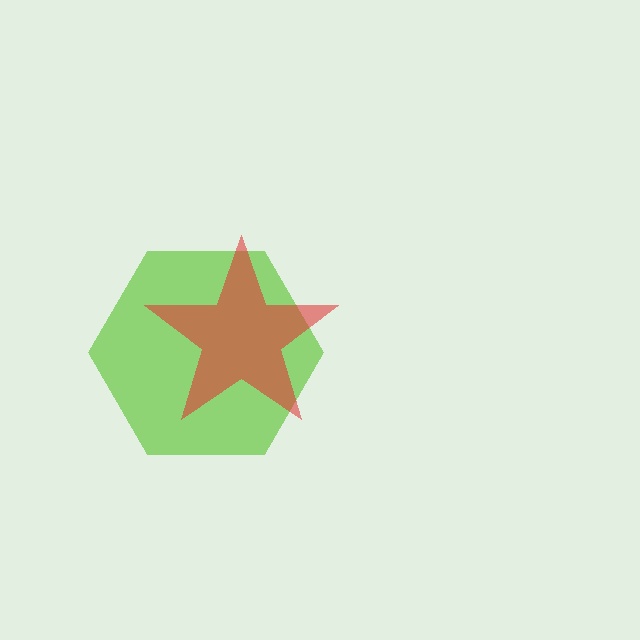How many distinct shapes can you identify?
There are 2 distinct shapes: a lime hexagon, a red star.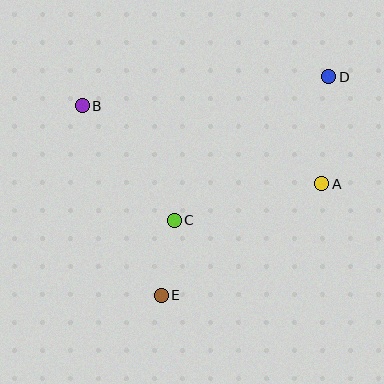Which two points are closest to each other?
Points C and E are closest to each other.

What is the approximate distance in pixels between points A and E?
The distance between A and E is approximately 195 pixels.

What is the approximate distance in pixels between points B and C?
The distance between B and C is approximately 147 pixels.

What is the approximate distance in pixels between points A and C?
The distance between A and C is approximately 152 pixels.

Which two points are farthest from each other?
Points D and E are farthest from each other.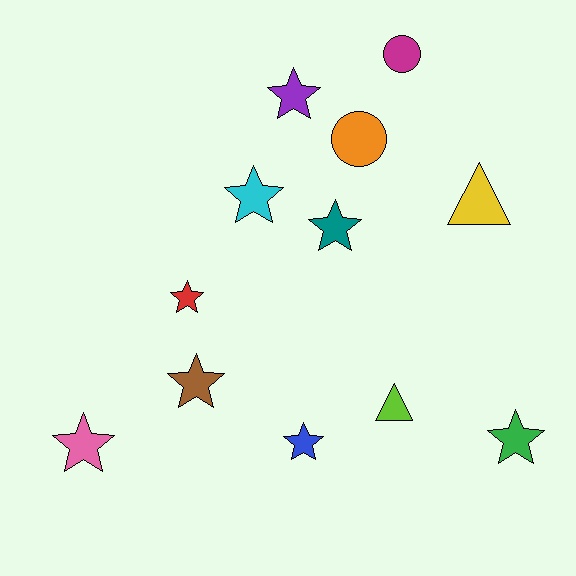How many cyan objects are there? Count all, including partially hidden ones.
There is 1 cyan object.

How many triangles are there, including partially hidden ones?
There are 2 triangles.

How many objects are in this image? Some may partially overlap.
There are 12 objects.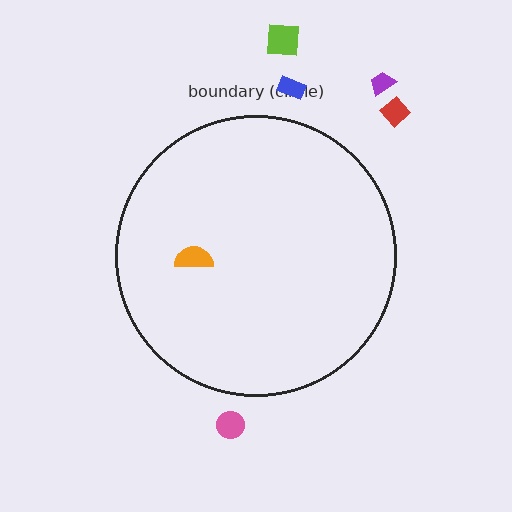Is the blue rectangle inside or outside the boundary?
Outside.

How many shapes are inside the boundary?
1 inside, 5 outside.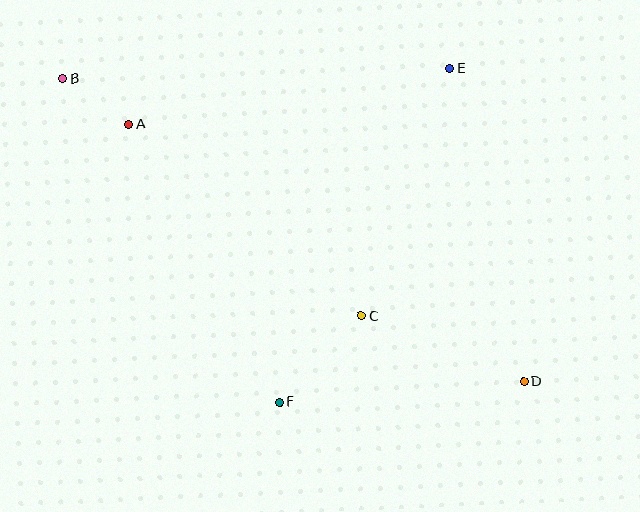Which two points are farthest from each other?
Points B and D are farthest from each other.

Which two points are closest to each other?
Points A and B are closest to each other.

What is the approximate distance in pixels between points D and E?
The distance between D and E is approximately 322 pixels.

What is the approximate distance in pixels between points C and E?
The distance between C and E is approximately 263 pixels.